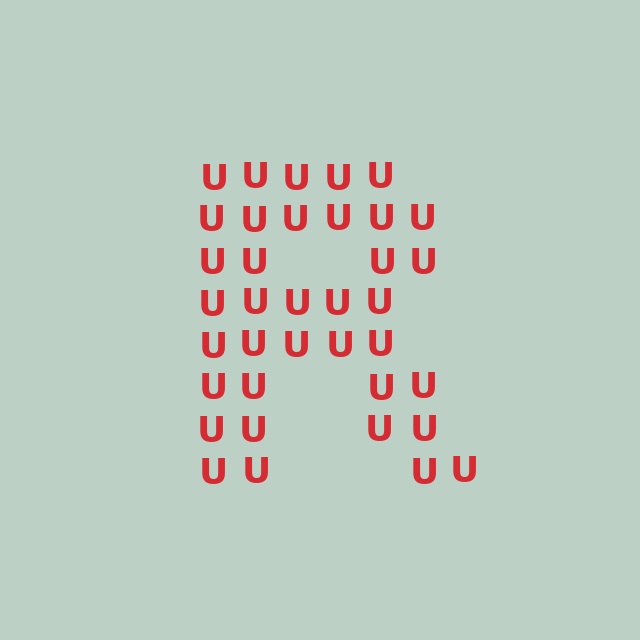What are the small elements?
The small elements are letter U's.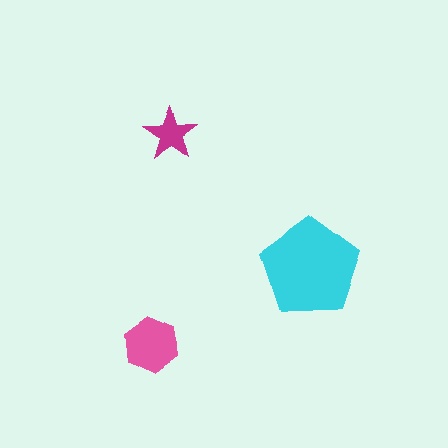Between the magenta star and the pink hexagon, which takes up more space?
The pink hexagon.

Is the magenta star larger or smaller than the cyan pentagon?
Smaller.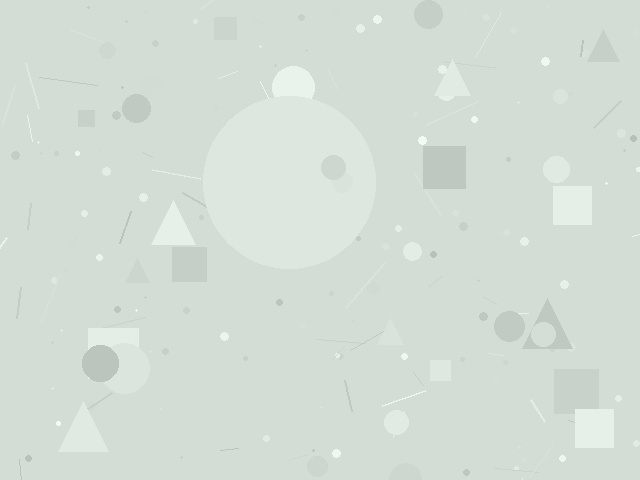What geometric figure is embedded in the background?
A circle is embedded in the background.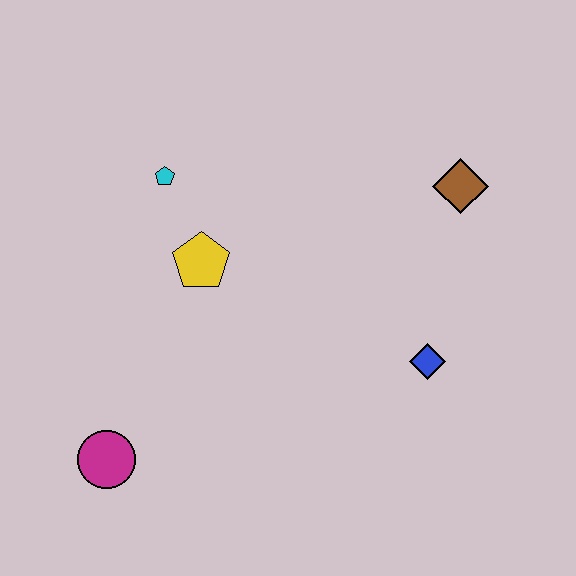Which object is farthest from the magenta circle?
The brown diamond is farthest from the magenta circle.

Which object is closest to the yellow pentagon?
The cyan pentagon is closest to the yellow pentagon.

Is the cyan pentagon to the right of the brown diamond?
No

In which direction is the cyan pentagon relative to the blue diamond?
The cyan pentagon is to the left of the blue diamond.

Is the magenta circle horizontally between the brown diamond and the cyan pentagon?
No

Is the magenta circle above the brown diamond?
No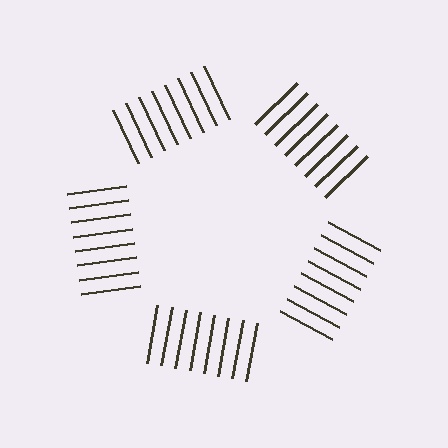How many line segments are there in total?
40 — 8 along each of the 5 edges.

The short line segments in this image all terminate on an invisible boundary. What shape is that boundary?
An illusory pentagon — the line segments terminate on its edges but no continuous stroke is drawn.